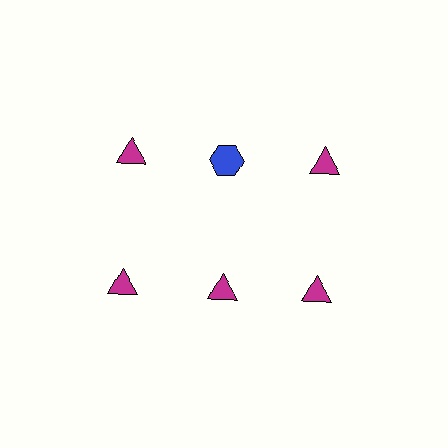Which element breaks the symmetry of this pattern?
The blue hexagon in the top row, second from left column breaks the symmetry. All other shapes are magenta triangles.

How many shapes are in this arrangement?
There are 6 shapes arranged in a grid pattern.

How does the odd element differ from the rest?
It differs in both color (blue instead of magenta) and shape (hexagon instead of triangle).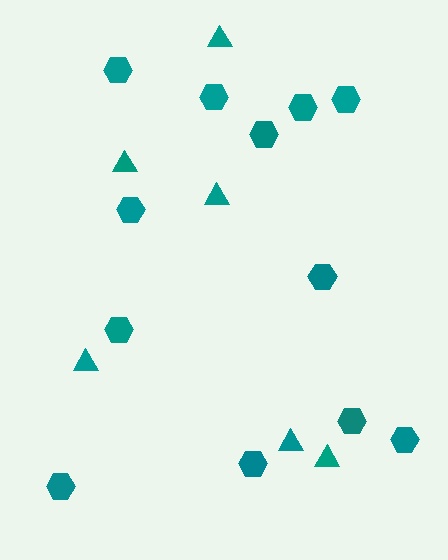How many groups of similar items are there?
There are 2 groups: one group of hexagons (12) and one group of triangles (6).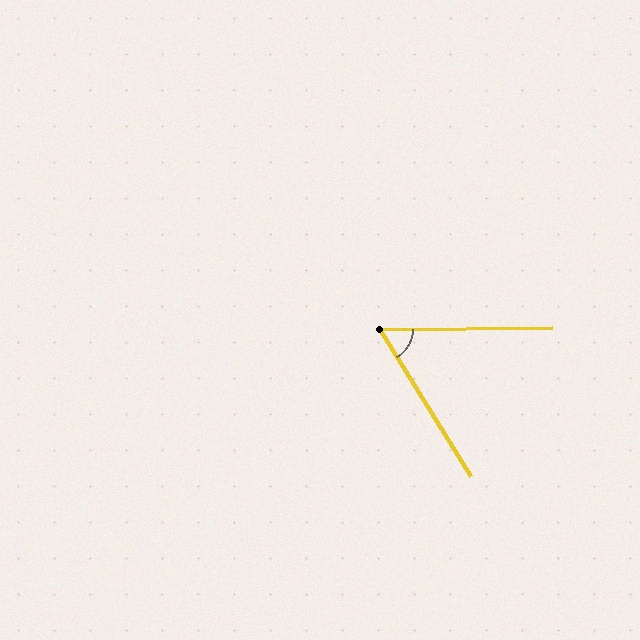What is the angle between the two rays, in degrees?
Approximately 59 degrees.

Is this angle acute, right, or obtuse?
It is acute.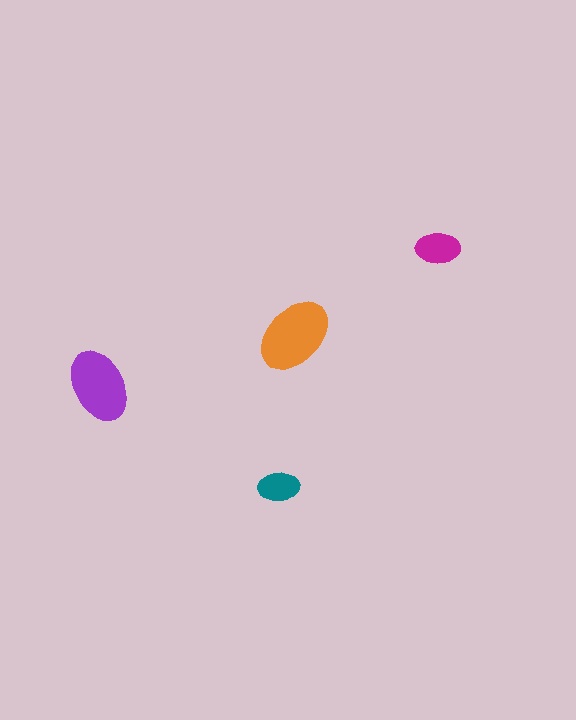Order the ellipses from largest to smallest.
the orange one, the purple one, the magenta one, the teal one.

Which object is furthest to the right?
The magenta ellipse is rightmost.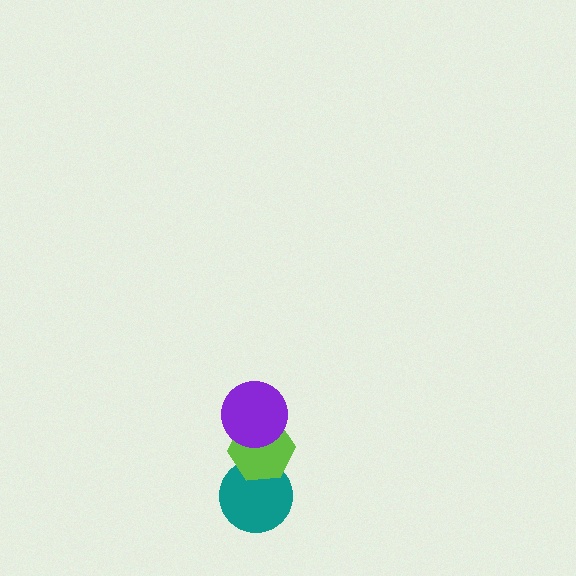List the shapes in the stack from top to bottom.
From top to bottom: the purple circle, the lime hexagon, the teal circle.